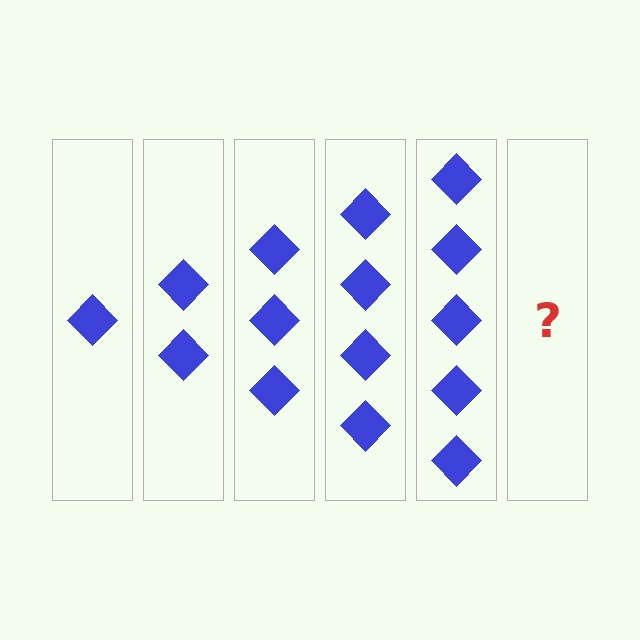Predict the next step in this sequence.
The next step is 6 diamonds.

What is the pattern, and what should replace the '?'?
The pattern is that each step adds one more diamond. The '?' should be 6 diamonds.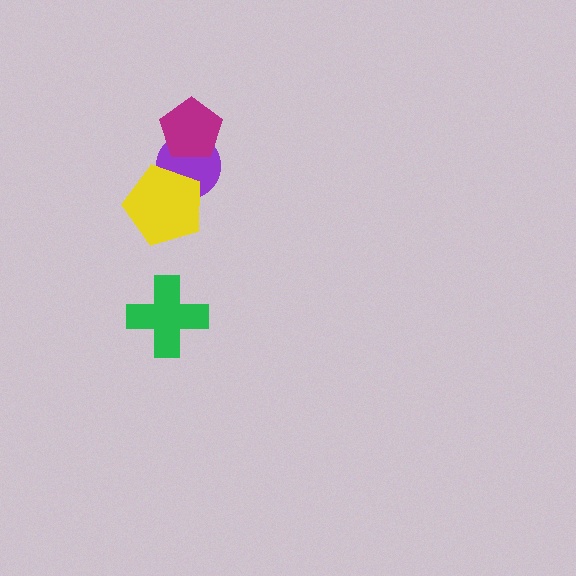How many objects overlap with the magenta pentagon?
1 object overlaps with the magenta pentagon.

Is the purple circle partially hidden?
Yes, it is partially covered by another shape.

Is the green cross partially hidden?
No, no other shape covers it.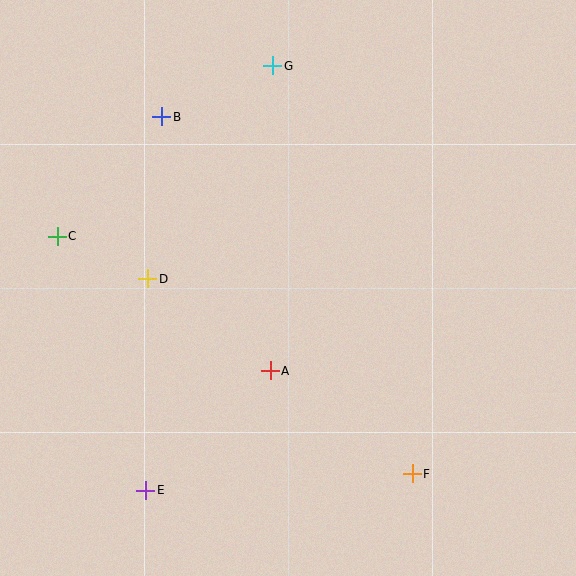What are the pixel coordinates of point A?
Point A is at (270, 371).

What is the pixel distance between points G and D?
The distance between G and D is 247 pixels.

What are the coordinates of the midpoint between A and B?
The midpoint between A and B is at (216, 244).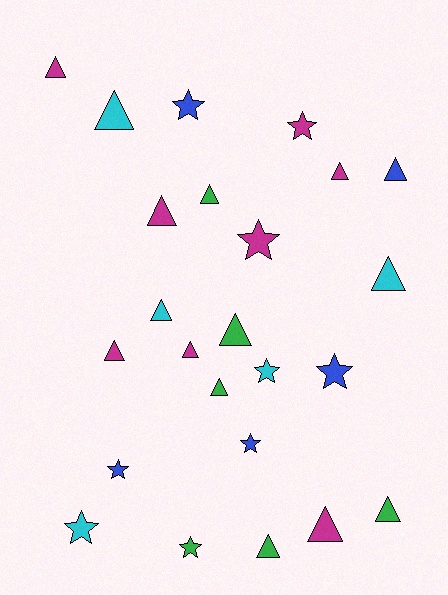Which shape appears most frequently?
Triangle, with 15 objects.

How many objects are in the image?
There are 24 objects.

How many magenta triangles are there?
There are 6 magenta triangles.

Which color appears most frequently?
Magenta, with 8 objects.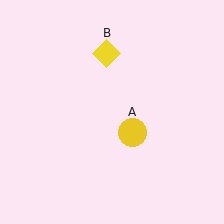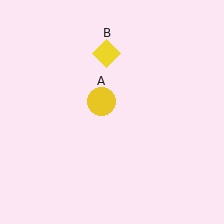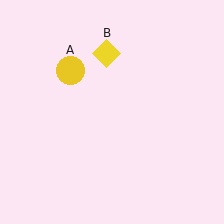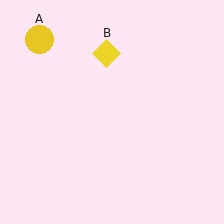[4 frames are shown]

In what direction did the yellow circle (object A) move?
The yellow circle (object A) moved up and to the left.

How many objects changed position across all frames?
1 object changed position: yellow circle (object A).